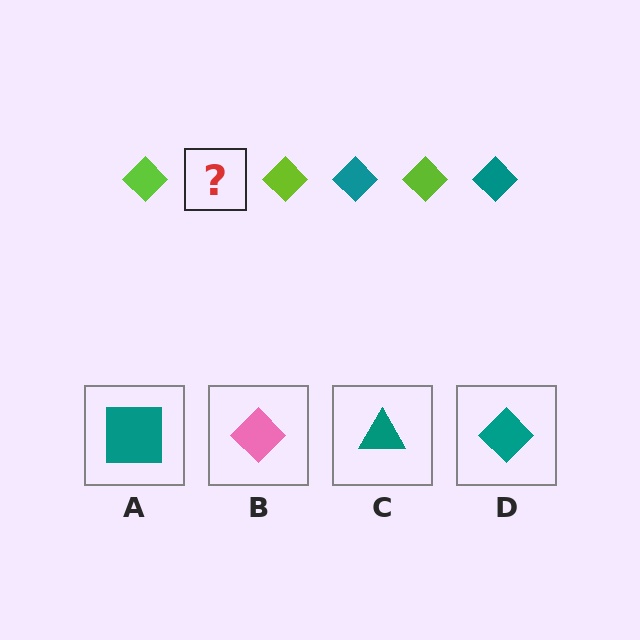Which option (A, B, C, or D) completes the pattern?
D.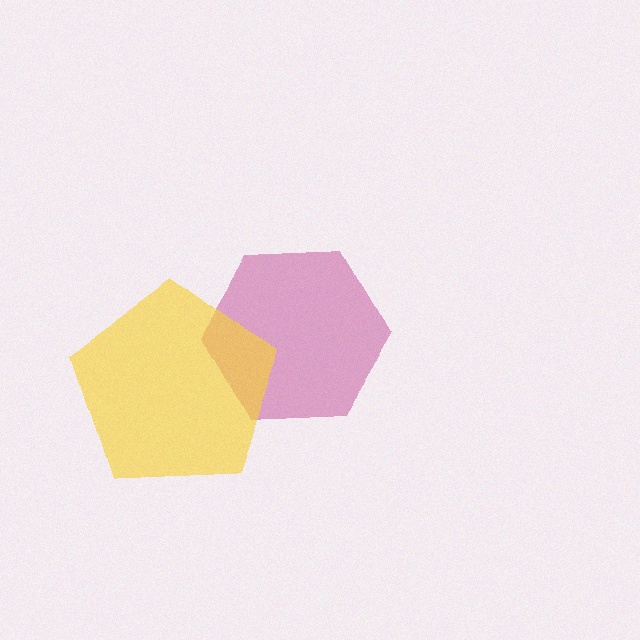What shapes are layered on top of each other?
The layered shapes are: a magenta hexagon, a yellow pentagon.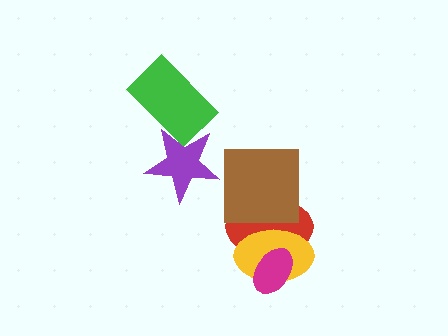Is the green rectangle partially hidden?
Yes, it is partially covered by another shape.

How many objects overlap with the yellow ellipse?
2 objects overlap with the yellow ellipse.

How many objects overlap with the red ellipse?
3 objects overlap with the red ellipse.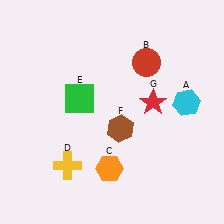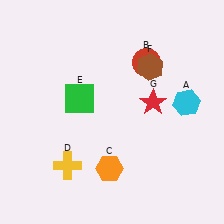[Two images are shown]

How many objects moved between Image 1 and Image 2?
1 object moved between the two images.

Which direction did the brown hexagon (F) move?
The brown hexagon (F) moved up.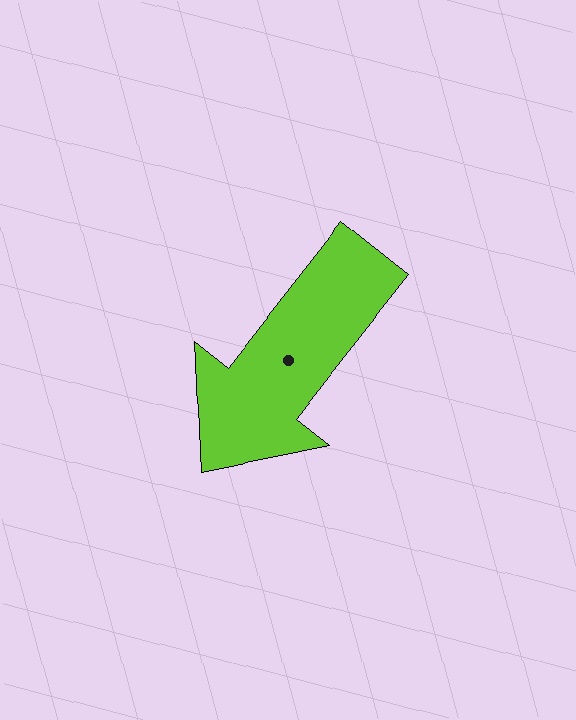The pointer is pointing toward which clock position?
Roughly 7 o'clock.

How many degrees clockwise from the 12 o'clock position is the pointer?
Approximately 218 degrees.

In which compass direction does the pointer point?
Southwest.